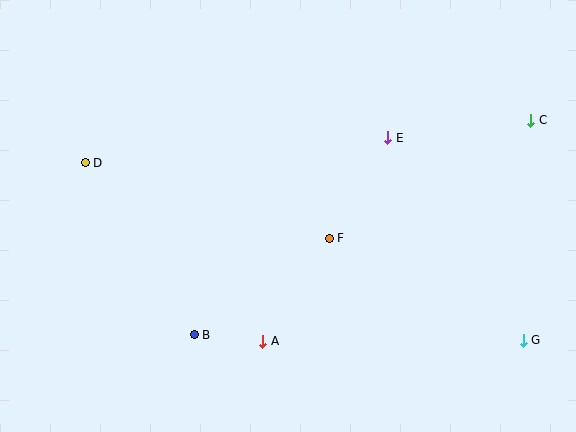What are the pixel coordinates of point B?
Point B is at (194, 335).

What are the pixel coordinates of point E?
Point E is at (388, 138).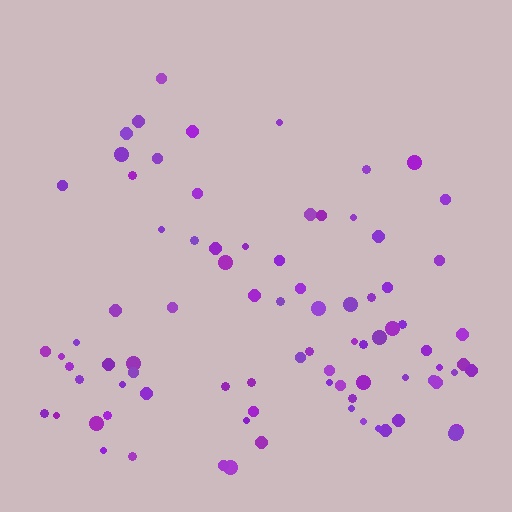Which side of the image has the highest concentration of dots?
The bottom.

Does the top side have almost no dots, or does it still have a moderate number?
Still a moderate number, just noticeably fewer than the bottom.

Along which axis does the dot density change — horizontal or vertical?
Vertical.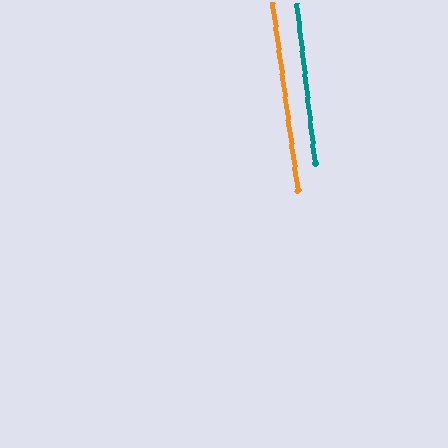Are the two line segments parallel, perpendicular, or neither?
Parallel — their directions differ by only 1.2°.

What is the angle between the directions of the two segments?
Approximately 1 degree.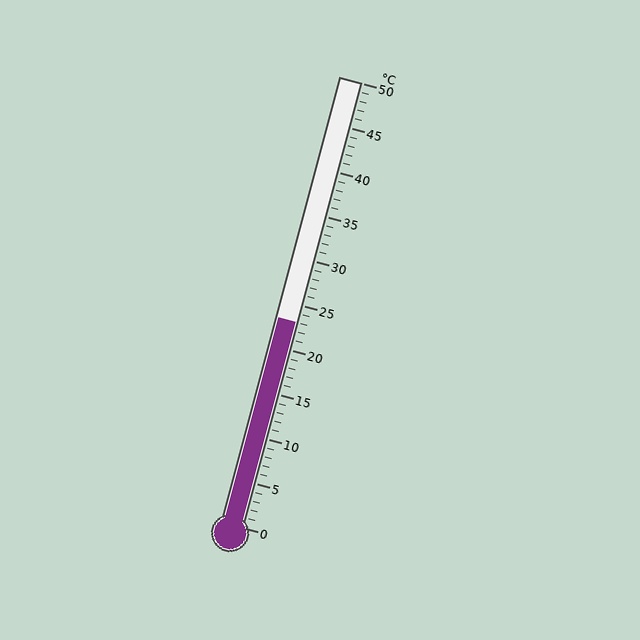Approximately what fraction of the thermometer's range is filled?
The thermometer is filled to approximately 45% of its range.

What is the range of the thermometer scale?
The thermometer scale ranges from 0°C to 50°C.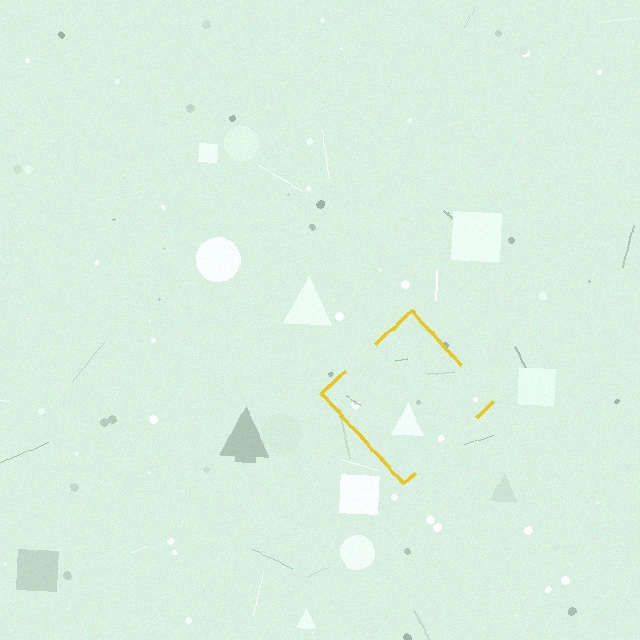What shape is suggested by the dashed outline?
The dashed outline suggests a diamond.